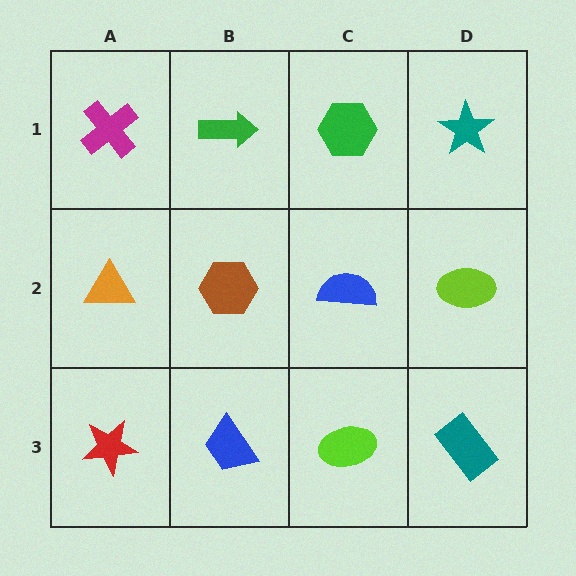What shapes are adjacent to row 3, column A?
An orange triangle (row 2, column A), a blue trapezoid (row 3, column B).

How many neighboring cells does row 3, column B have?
3.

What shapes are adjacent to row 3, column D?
A lime ellipse (row 2, column D), a lime ellipse (row 3, column C).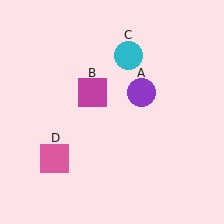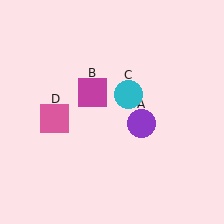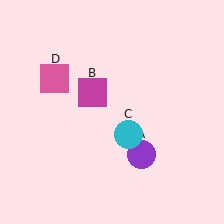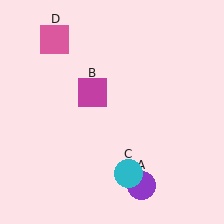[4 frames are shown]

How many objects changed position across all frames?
3 objects changed position: purple circle (object A), cyan circle (object C), pink square (object D).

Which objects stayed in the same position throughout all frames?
Magenta square (object B) remained stationary.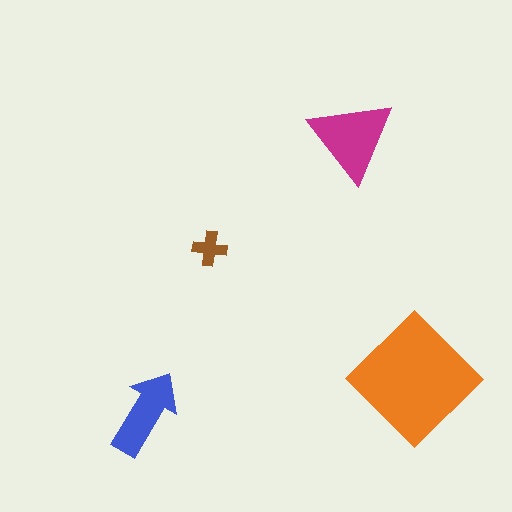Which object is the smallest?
The brown cross.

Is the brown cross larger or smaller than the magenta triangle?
Smaller.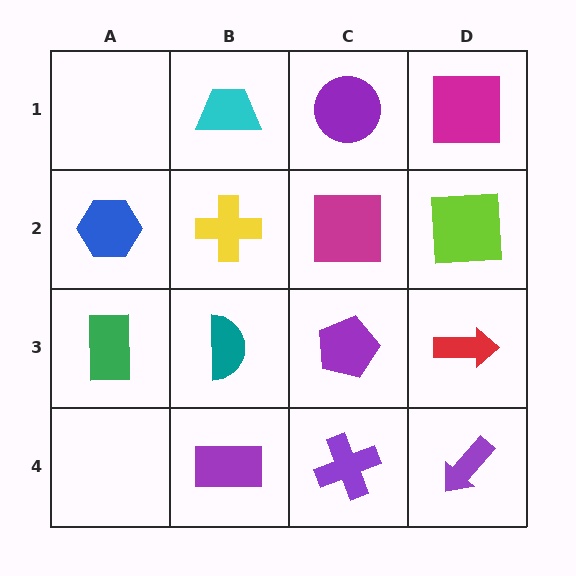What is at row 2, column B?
A yellow cross.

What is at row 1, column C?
A purple circle.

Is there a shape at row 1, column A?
No, that cell is empty.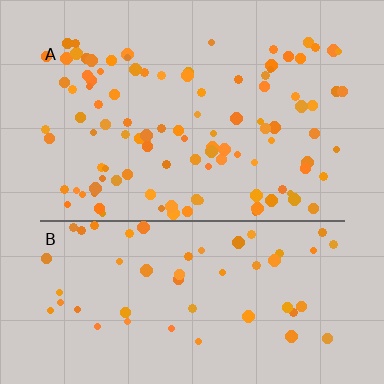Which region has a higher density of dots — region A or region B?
A (the top).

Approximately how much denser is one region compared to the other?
Approximately 1.9× — region A over region B.